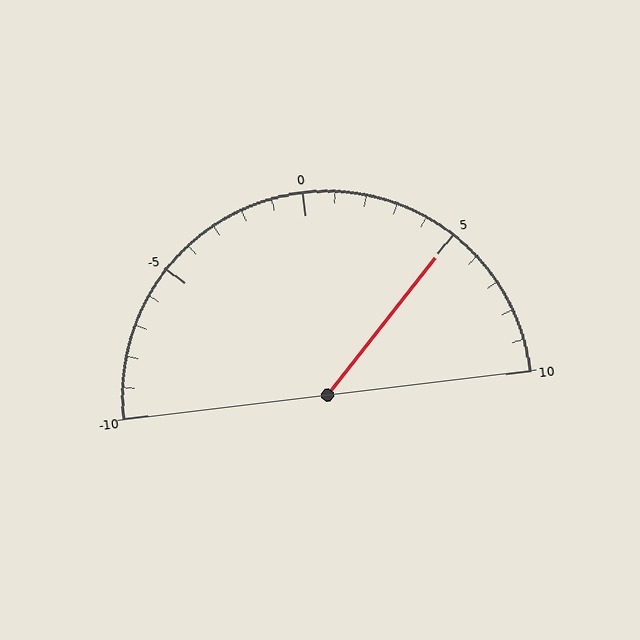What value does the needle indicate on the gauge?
The needle indicates approximately 5.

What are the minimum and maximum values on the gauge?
The gauge ranges from -10 to 10.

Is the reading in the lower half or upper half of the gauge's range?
The reading is in the upper half of the range (-10 to 10).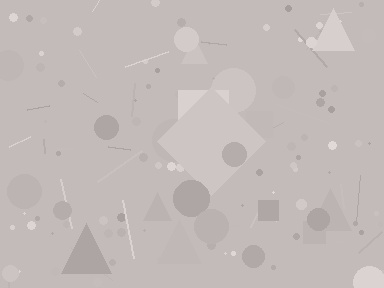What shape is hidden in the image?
A diamond is hidden in the image.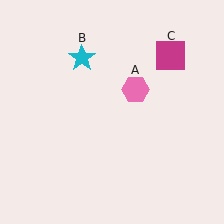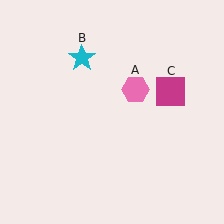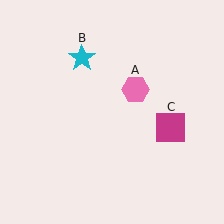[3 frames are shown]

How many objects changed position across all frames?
1 object changed position: magenta square (object C).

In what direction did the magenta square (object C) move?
The magenta square (object C) moved down.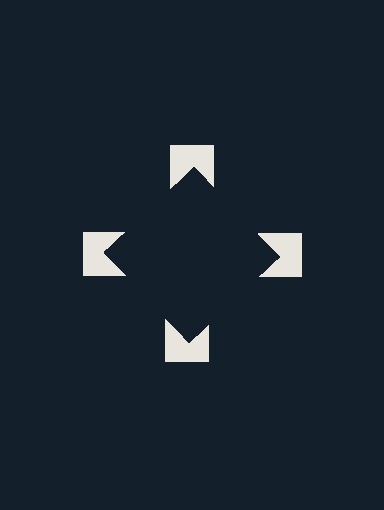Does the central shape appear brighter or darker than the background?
It typically appears slightly darker than the background, even though no actual brightness change is drawn.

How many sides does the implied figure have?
4 sides.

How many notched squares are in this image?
There are 4 — one at each vertex of the illusory square.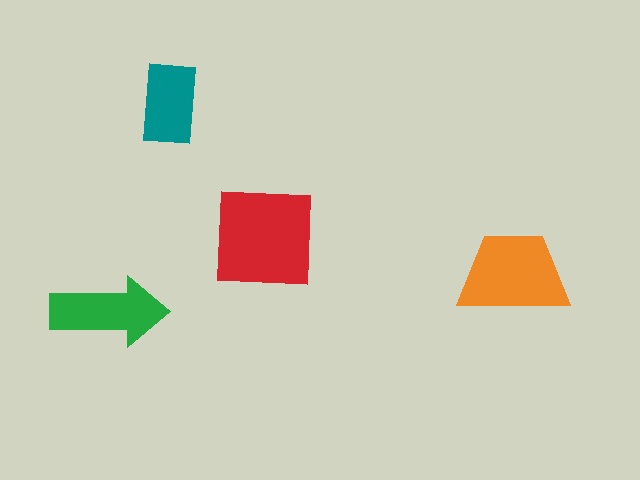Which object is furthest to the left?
The green arrow is leftmost.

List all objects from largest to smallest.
The red square, the orange trapezoid, the green arrow, the teal rectangle.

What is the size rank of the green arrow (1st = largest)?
3rd.